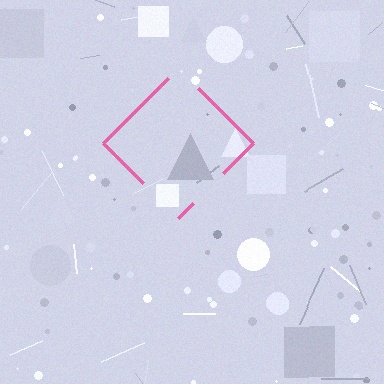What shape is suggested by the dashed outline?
The dashed outline suggests a diamond.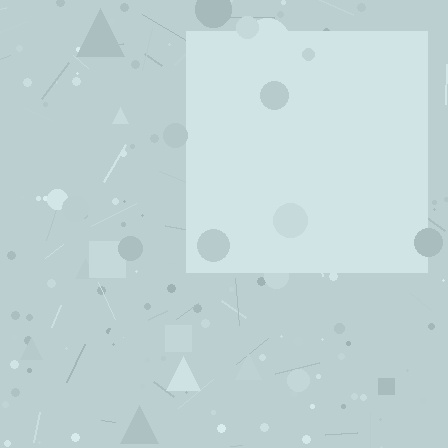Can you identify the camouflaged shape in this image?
The camouflaged shape is a square.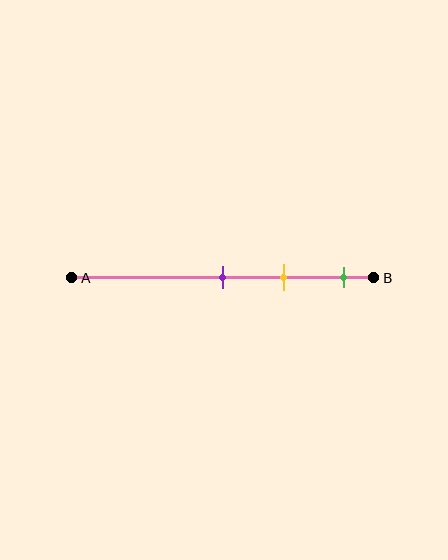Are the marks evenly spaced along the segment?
Yes, the marks are approximately evenly spaced.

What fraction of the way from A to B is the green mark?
The green mark is approximately 90% (0.9) of the way from A to B.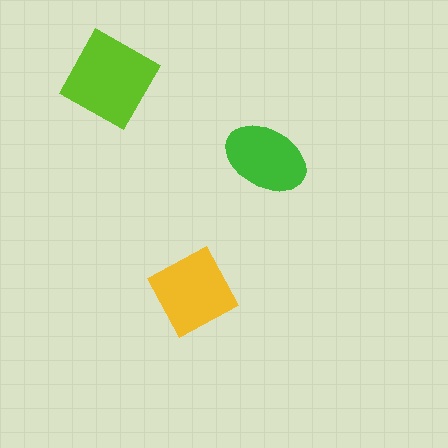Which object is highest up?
The lime diamond is topmost.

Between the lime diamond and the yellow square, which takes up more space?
The lime diamond.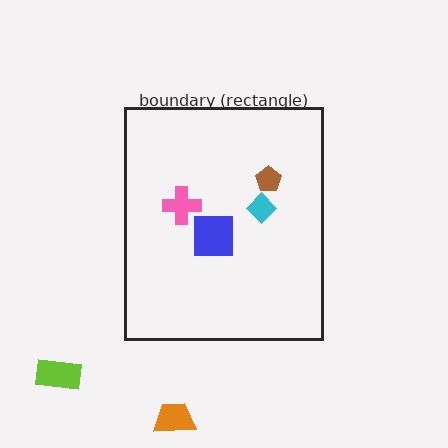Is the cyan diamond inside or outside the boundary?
Inside.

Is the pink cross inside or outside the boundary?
Inside.